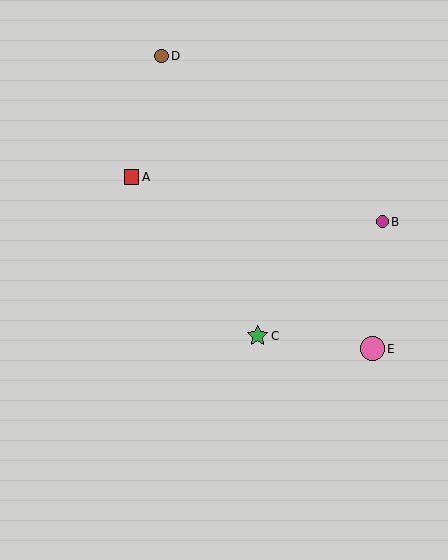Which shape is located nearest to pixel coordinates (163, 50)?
The brown circle (labeled D) at (161, 56) is nearest to that location.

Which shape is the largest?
The pink circle (labeled E) is the largest.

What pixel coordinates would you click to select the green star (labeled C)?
Click at (257, 336) to select the green star C.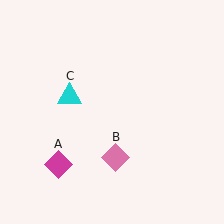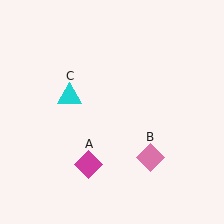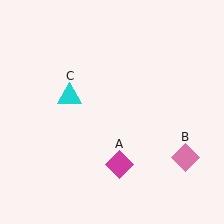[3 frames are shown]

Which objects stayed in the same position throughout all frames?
Cyan triangle (object C) remained stationary.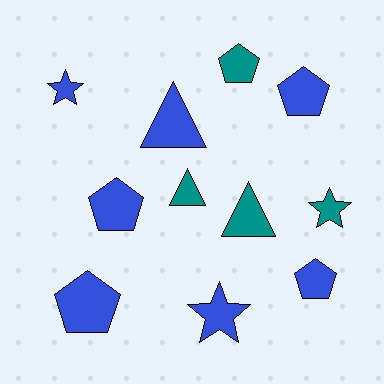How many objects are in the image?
There are 11 objects.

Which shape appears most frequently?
Pentagon, with 5 objects.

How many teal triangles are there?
There are 2 teal triangles.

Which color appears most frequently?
Blue, with 7 objects.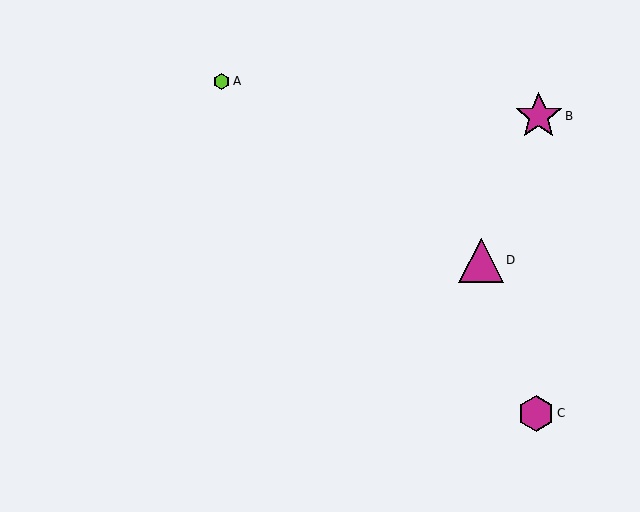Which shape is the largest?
The magenta star (labeled B) is the largest.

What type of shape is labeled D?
Shape D is a magenta triangle.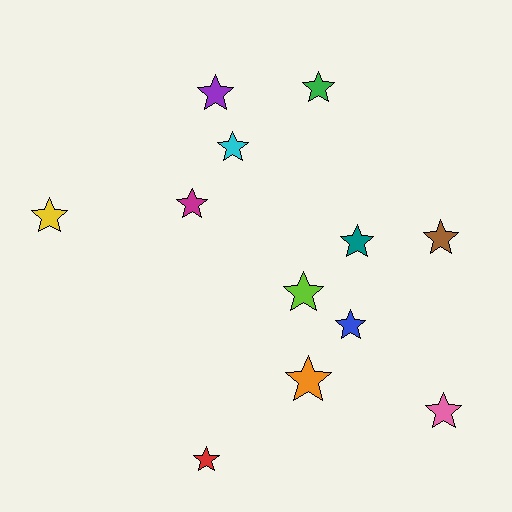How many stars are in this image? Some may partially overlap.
There are 12 stars.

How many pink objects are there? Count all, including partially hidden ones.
There is 1 pink object.